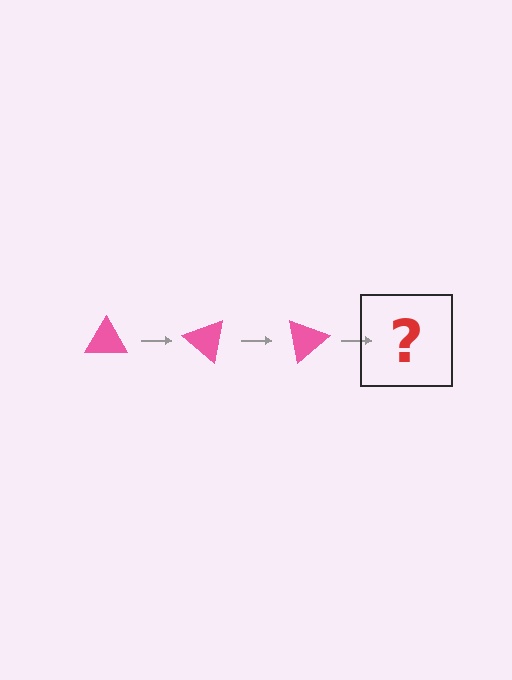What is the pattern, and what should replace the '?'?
The pattern is that the triangle rotates 40 degrees each step. The '?' should be a pink triangle rotated 120 degrees.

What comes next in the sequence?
The next element should be a pink triangle rotated 120 degrees.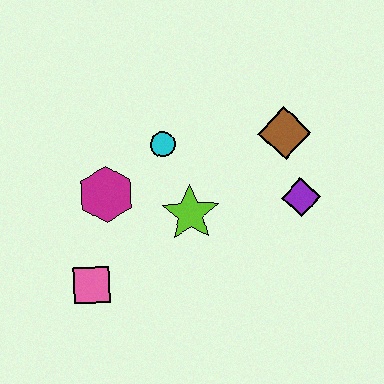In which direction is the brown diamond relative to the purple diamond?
The brown diamond is above the purple diamond.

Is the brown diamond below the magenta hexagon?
No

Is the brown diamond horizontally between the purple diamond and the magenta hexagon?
Yes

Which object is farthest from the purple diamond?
The pink square is farthest from the purple diamond.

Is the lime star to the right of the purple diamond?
No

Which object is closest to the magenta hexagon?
The cyan circle is closest to the magenta hexagon.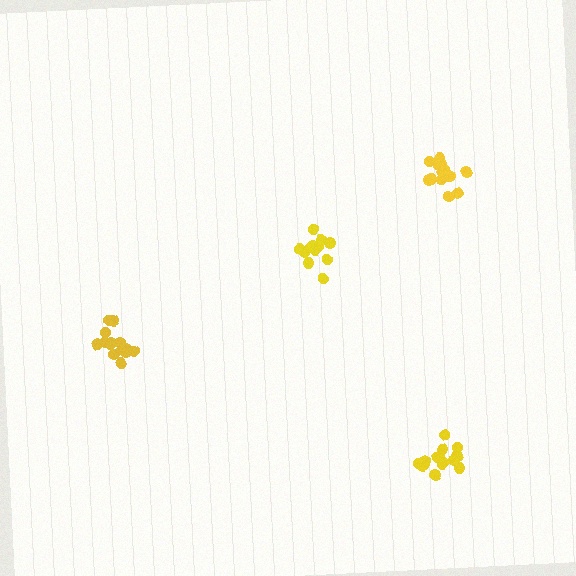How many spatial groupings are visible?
There are 4 spatial groupings.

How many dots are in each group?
Group 1: 15 dots, Group 2: 15 dots, Group 3: 13 dots, Group 4: 15 dots (58 total).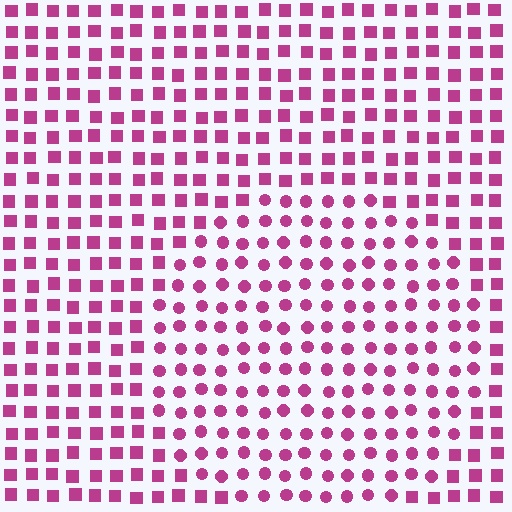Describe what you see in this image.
The image is filled with small magenta elements arranged in a uniform grid. A circle-shaped region contains circles, while the surrounding area contains squares. The boundary is defined purely by the change in element shape.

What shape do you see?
I see a circle.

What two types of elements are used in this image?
The image uses circles inside the circle region and squares outside it.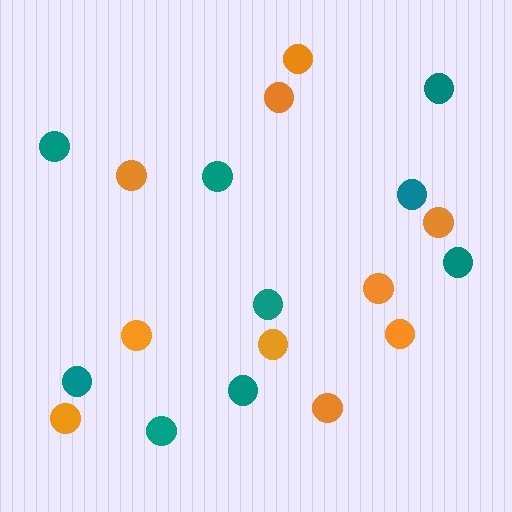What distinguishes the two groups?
There are 2 groups: one group of orange circles (10) and one group of teal circles (9).